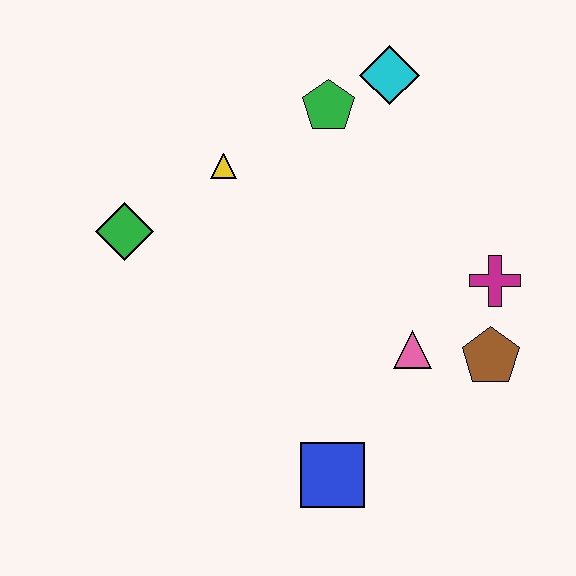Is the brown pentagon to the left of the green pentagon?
No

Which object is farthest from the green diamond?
The brown pentagon is farthest from the green diamond.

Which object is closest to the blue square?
The pink triangle is closest to the blue square.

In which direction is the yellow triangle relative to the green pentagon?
The yellow triangle is to the left of the green pentagon.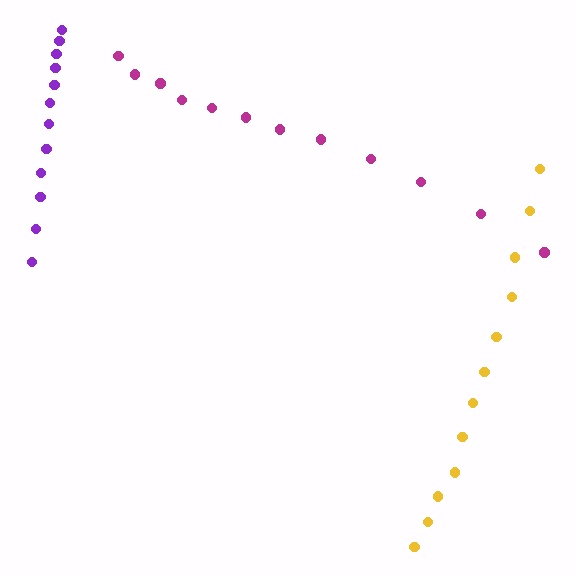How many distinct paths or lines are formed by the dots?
There are 3 distinct paths.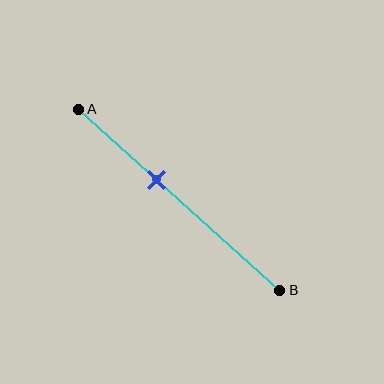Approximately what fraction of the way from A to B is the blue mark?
The blue mark is approximately 40% of the way from A to B.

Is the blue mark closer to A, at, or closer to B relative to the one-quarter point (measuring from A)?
The blue mark is closer to point B than the one-quarter point of segment AB.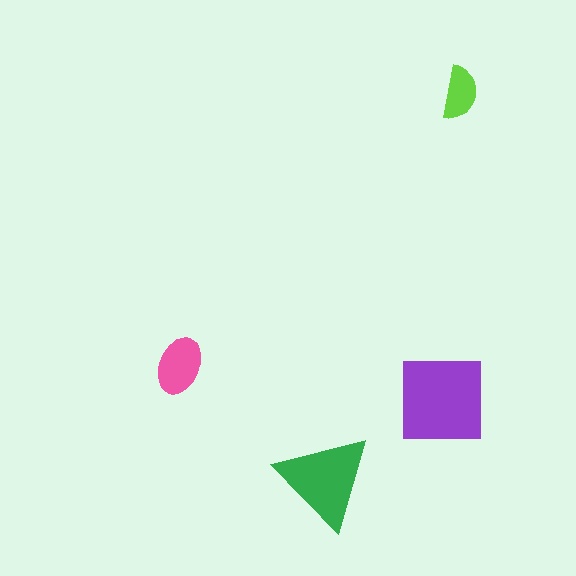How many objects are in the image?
There are 4 objects in the image.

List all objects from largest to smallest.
The purple square, the green triangle, the pink ellipse, the lime semicircle.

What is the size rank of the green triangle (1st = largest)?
2nd.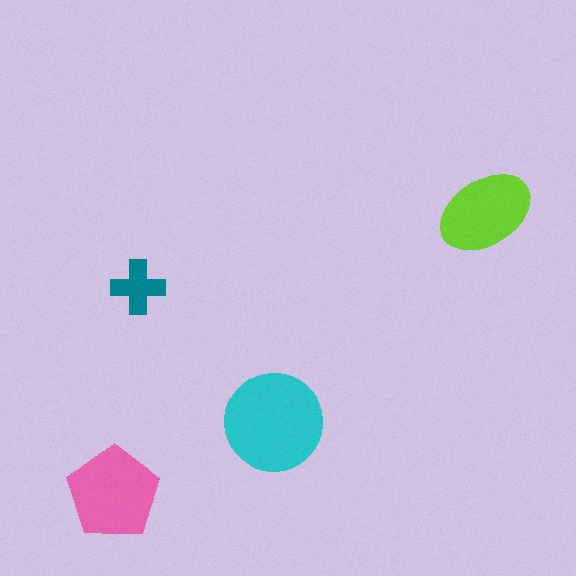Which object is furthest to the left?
The pink pentagon is leftmost.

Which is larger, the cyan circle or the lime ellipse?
The cyan circle.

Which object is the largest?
The cyan circle.